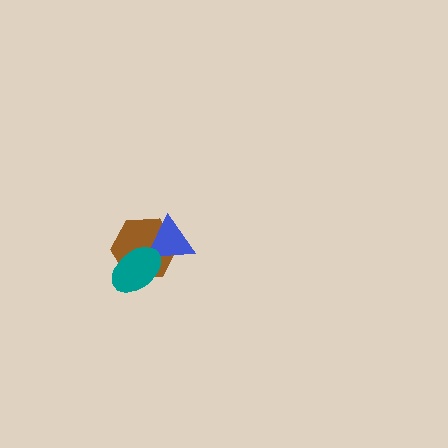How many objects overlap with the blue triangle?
2 objects overlap with the blue triangle.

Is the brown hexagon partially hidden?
Yes, it is partially covered by another shape.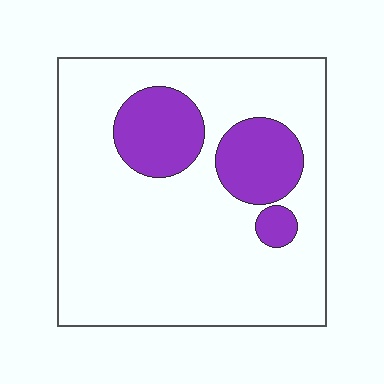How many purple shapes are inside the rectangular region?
3.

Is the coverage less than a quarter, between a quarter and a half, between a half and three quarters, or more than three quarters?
Less than a quarter.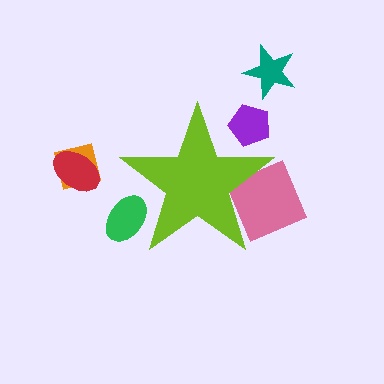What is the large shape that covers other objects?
A lime star.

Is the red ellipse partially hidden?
No, the red ellipse is fully visible.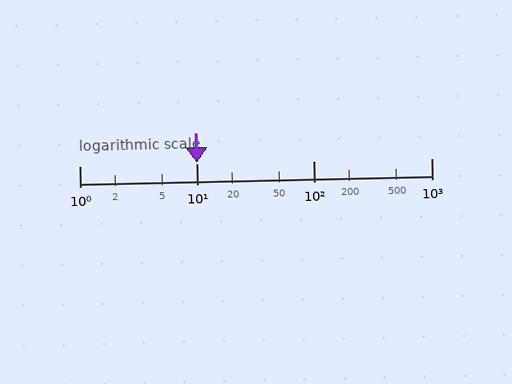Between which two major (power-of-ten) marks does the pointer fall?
The pointer is between 10 and 100.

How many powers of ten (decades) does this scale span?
The scale spans 3 decades, from 1 to 1000.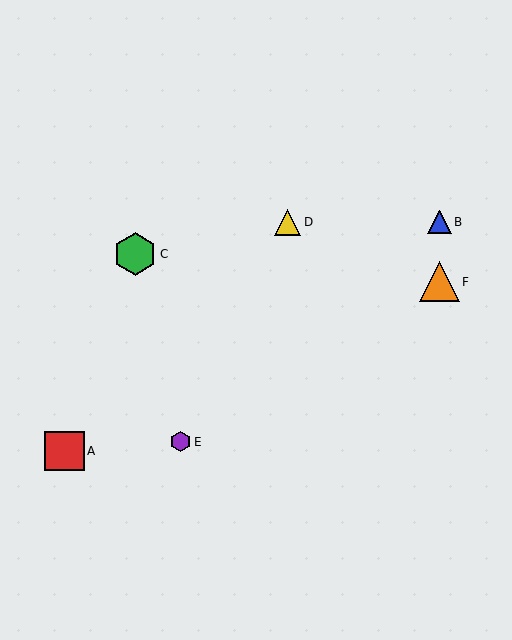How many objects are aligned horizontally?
2 objects (B, D) are aligned horizontally.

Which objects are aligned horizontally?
Objects B, D are aligned horizontally.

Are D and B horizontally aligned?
Yes, both are at y≈222.